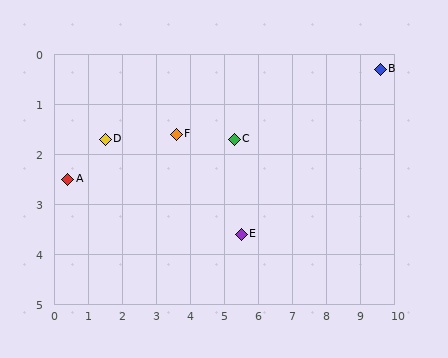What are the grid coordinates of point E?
Point E is at approximately (5.5, 3.6).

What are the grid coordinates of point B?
Point B is at approximately (9.6, 0.3).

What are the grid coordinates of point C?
Point C is at approximately (5.3, 1.7).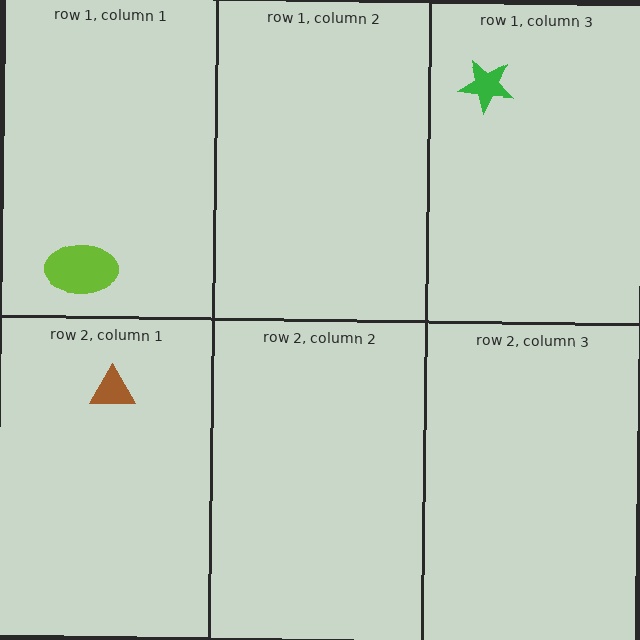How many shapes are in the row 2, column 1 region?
1.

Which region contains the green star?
The row 1, column 3 region.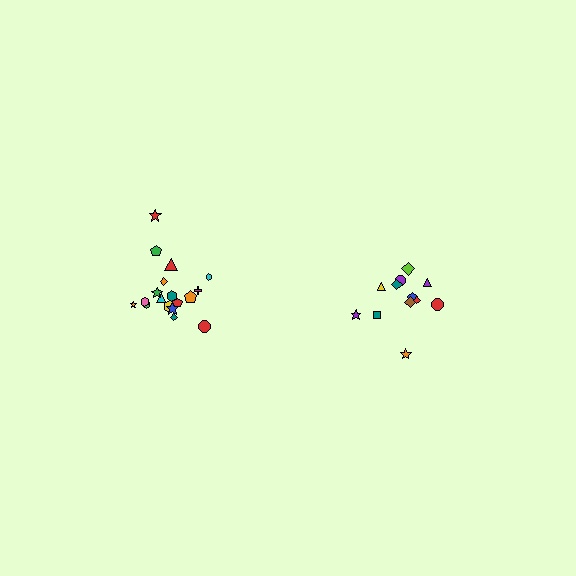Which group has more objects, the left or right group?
The left group.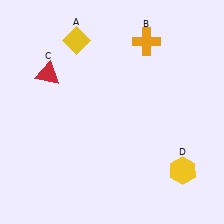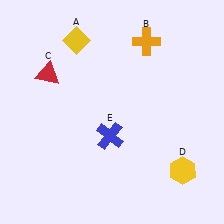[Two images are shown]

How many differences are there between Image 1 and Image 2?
There is 1 difference between the two images.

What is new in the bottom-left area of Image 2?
A blue cross (E) was added in the bottom-left area of Image 2.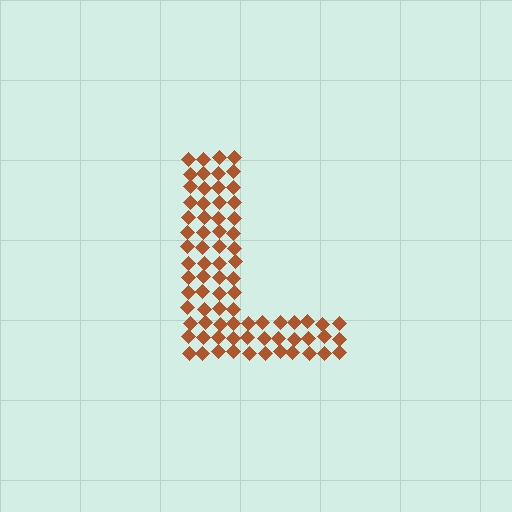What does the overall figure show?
The overall figure shows the letter L.